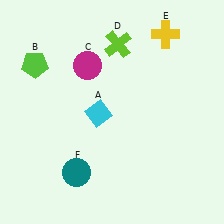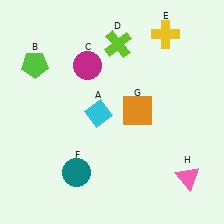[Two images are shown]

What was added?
An orange square (G), a pink triangle (H) were added in Image 2.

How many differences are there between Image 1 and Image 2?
There are 2 differences between the two images.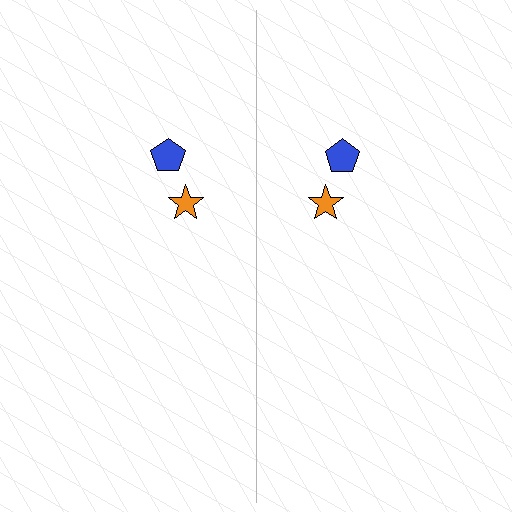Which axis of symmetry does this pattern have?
The pattern has a vertical axis of symmetry running through the center of the image.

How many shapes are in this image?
There are 4 shapes in this image.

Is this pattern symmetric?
Yes, this pattern has bilateral (reflection) symmetry.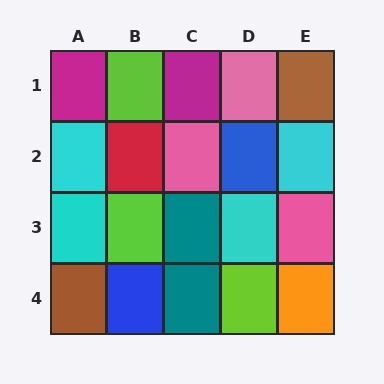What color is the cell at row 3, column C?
Teal.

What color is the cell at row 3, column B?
Lime.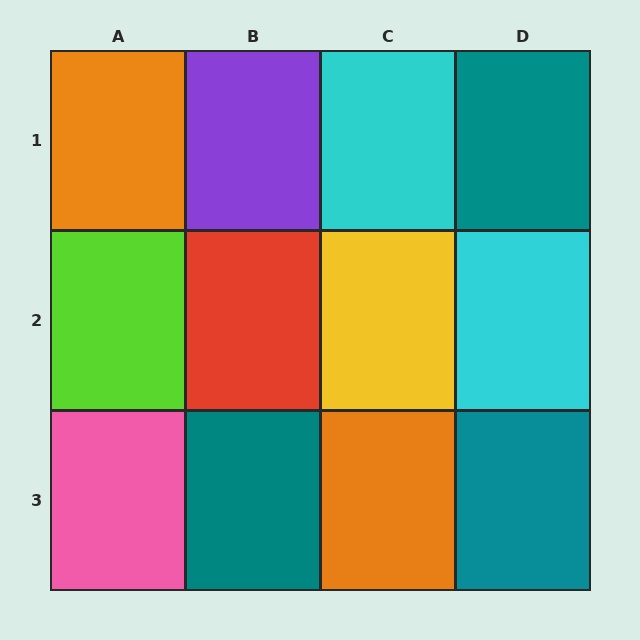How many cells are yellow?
1 cell is yellow.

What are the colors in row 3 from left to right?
Pink, teal, orange, teal.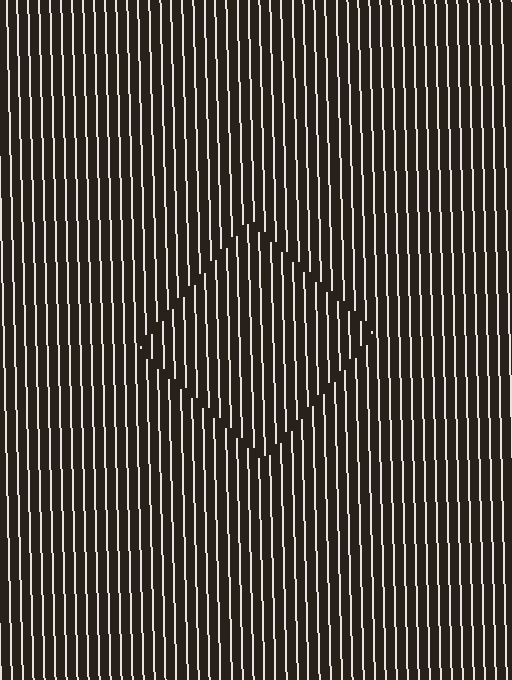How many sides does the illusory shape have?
4 sides — the line-ends trace a square.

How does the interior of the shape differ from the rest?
The interior of the shape contains the same grating, shifted by half a period — the contour is defined by the phase discontinuity where line-ends from the inner and outer gratings abut.